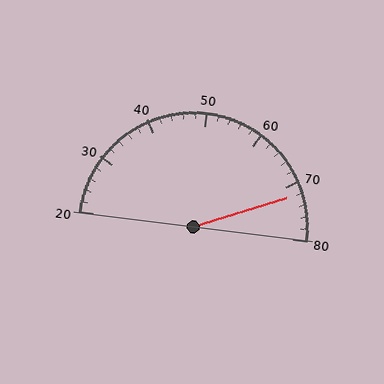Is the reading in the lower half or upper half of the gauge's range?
The reading is in the upper half of the range (20 to 80).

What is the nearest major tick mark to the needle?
The nearest major tick mark is 70.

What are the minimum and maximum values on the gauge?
The gauge ranges from 20 to 80.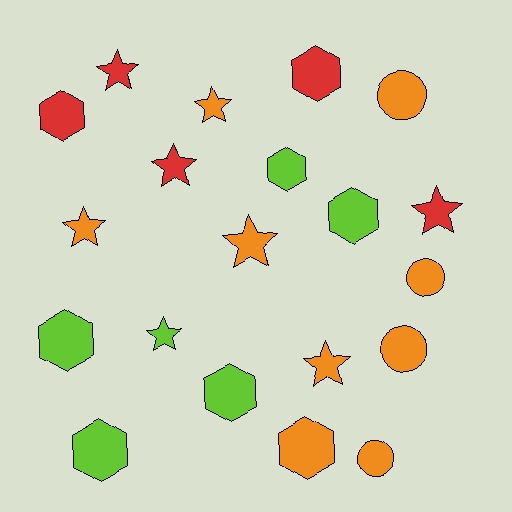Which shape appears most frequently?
Hexagon, with 8 objects.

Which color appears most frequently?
Orange, with 9 objects.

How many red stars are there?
There are 3 red stars.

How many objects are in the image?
There are 20 objects.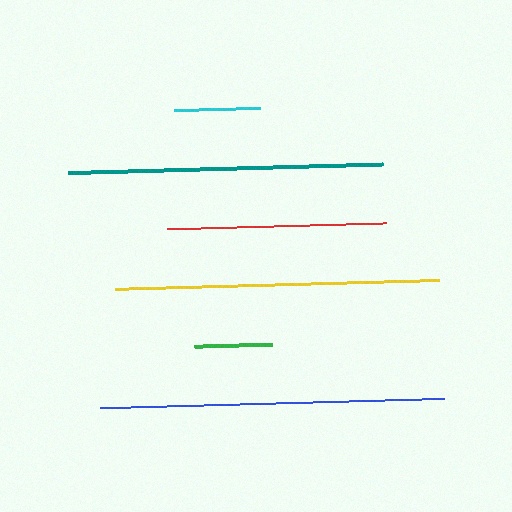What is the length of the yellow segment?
The yellow segment is approximately 325 pixels long.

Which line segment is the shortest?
The green line is the shortest at approximately 79 pixels.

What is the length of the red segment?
The red segment is approximately 219 pixels long.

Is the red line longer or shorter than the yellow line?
The yellow line is longer than the red line.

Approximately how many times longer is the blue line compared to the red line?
The blue line is approximately 1.6 times the length of the red line.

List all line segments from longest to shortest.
From longest to shortest: blue, yellow, teal, red, cyan, green.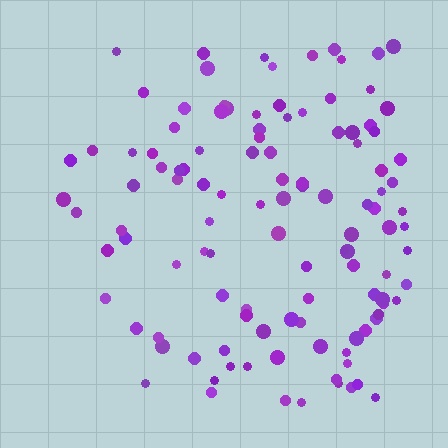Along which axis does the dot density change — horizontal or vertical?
Horizontal.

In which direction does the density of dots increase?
From left to right, with the right side densest.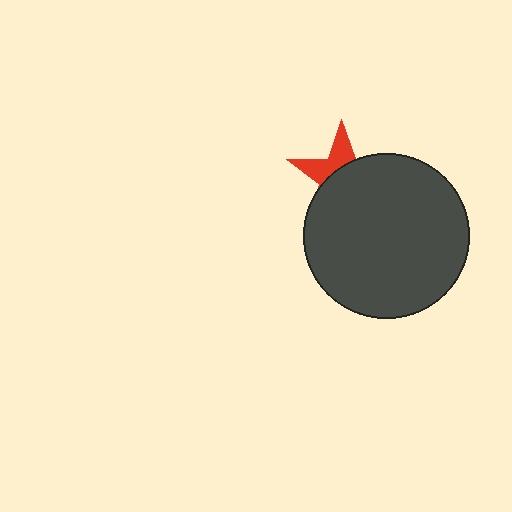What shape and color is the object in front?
The object in front is a dark gray circle.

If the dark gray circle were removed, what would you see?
You would see the complete red star.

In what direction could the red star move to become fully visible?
The red star could move up. That would shift it out from behind the dark gray circle entirely.